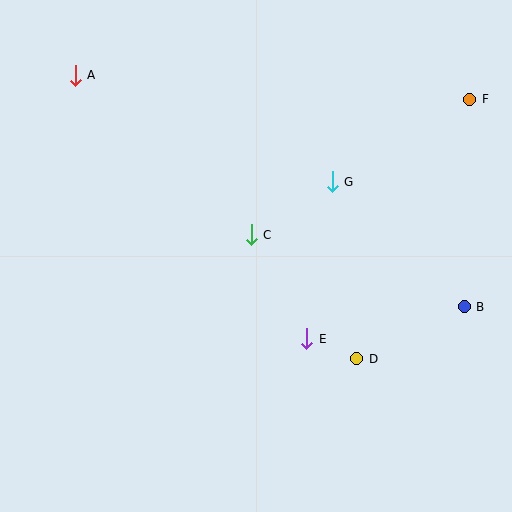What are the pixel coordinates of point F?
Point F is at (470, 99).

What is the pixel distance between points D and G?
The distance between D and G is 178 pixels.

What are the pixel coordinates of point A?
Point A is at (75, 75).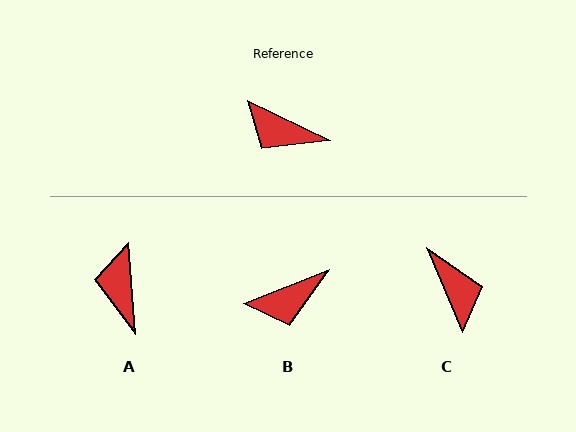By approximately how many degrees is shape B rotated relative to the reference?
Approximately 48 degrees counter-clockwise.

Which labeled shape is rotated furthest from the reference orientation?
C, about 139 degrees away.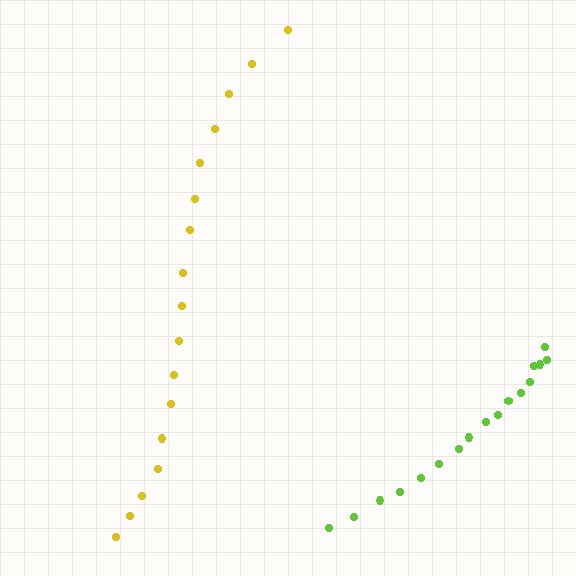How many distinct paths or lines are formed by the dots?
There are 2 distinct paths.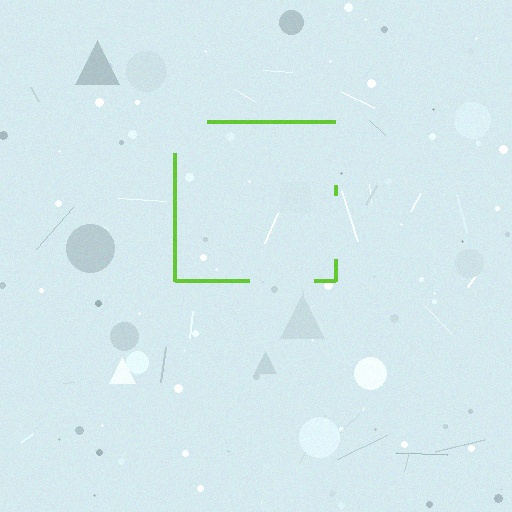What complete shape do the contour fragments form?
The contour fragments form a square.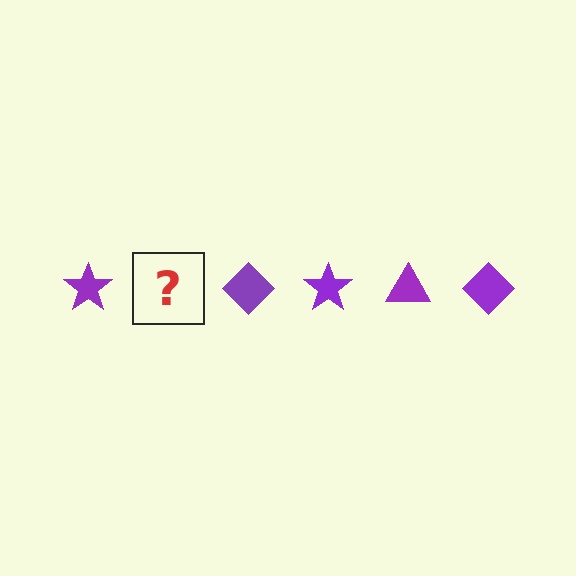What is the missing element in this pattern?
The missing element is a purple triangle.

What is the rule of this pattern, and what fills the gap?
The rule is that the pattern cycles through star, triangle, diamond shapes in purple. The gap should be filled with a purple triangle.